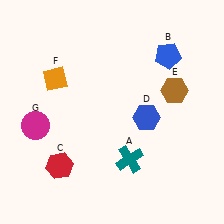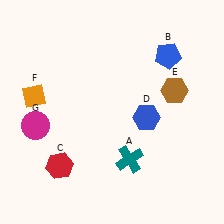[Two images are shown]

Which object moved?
The orange diamond (F) moved left.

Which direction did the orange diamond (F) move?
The orange diamond (F) moved left.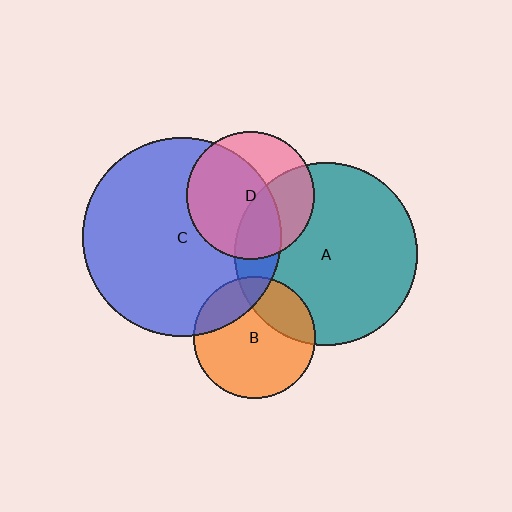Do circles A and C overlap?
Yes.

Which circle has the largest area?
Circle C (blue).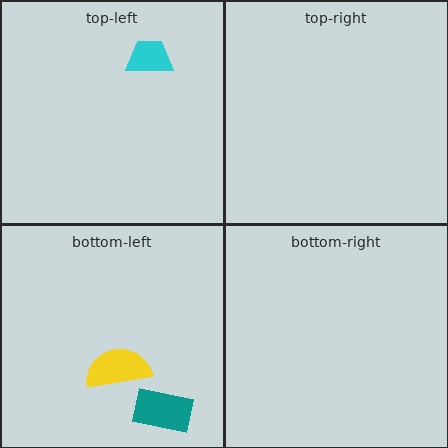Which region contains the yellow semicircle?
The bottom-left region.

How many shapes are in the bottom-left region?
2.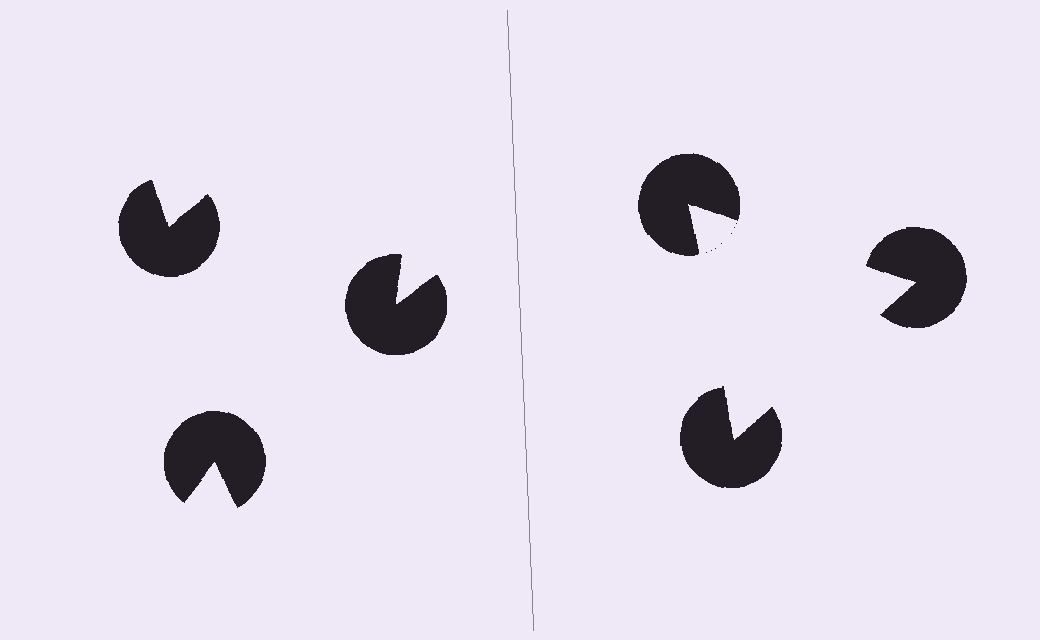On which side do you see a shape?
An illusory triangle appears on the right side. On the left side the wedge cuts are rotated, so no coherent shape forms.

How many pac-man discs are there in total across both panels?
6 — 3 on each side.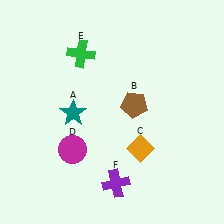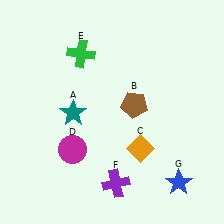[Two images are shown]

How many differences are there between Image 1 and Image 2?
There is 1 difference between the two images.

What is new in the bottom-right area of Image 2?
A blue star (G) was added in the bottom-right area of Image 2.